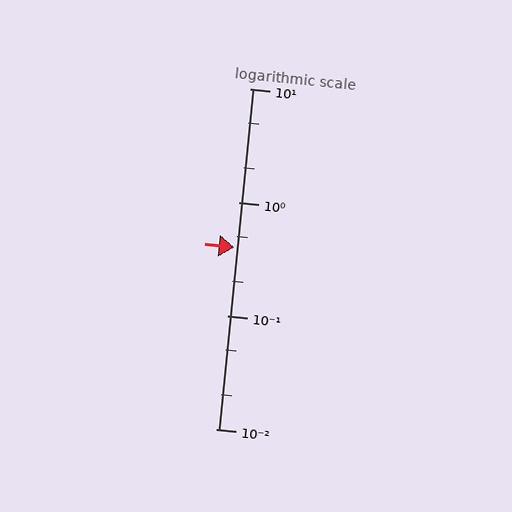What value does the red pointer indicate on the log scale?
The pointer indicates approximately 0.4.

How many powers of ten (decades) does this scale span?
The scale spans 3 decades, from 0.01 to 10.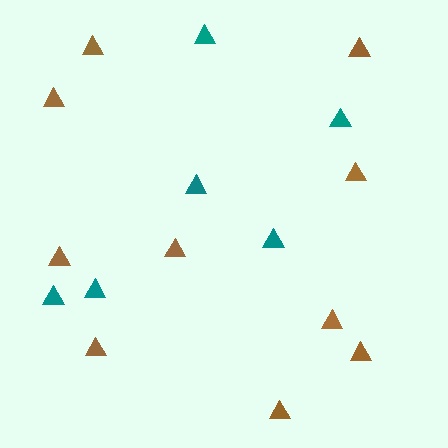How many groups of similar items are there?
There are 2 groups: one group of teal triangles (6) and one group of brown triangles (10).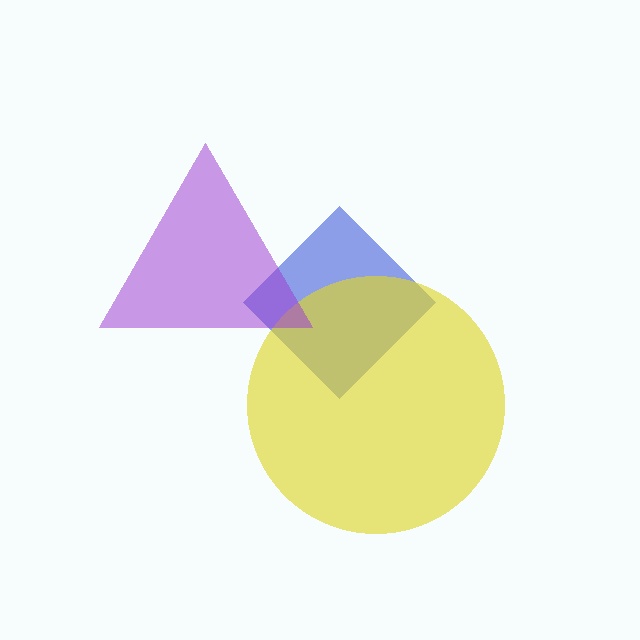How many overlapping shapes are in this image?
There are 3 overlapping shapes in the image.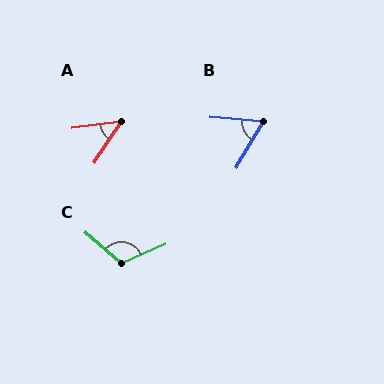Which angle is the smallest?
A, at approximately 49 degrees.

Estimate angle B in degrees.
Approximately 64 degrees.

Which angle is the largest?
C, at approximately 115 degrees.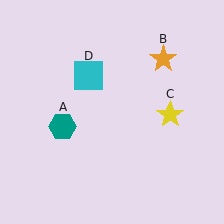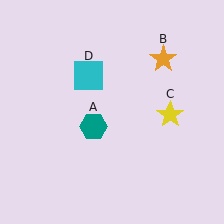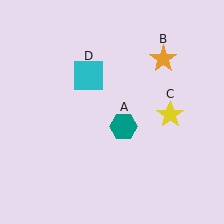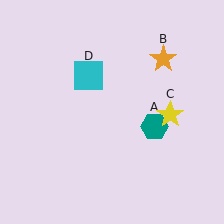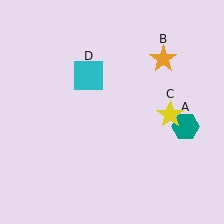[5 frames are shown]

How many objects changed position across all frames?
1 object changed position: teal hexagon (object A).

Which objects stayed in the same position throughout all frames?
Orange star (object B) and yellow star (object C) and cyan square (object D) remained stationary.